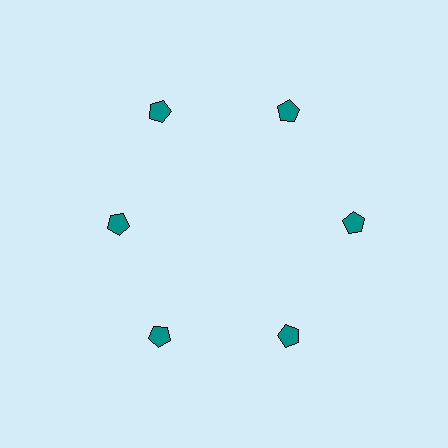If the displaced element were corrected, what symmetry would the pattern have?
It would have 6-fold rotational symmetry — the pattern would map onto itself every 60 degrees.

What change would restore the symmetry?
The symmetry would be restored by moving it outward, back onto the ring so that all 6 pentagons sit at equal angles and equal distance from the center.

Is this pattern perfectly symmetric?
No. The 6 teal pentagons are arranged in a ring, but one element near the 9 o'clock position is pulled inward toward the center, breaking the 6-fold rotational symmetry.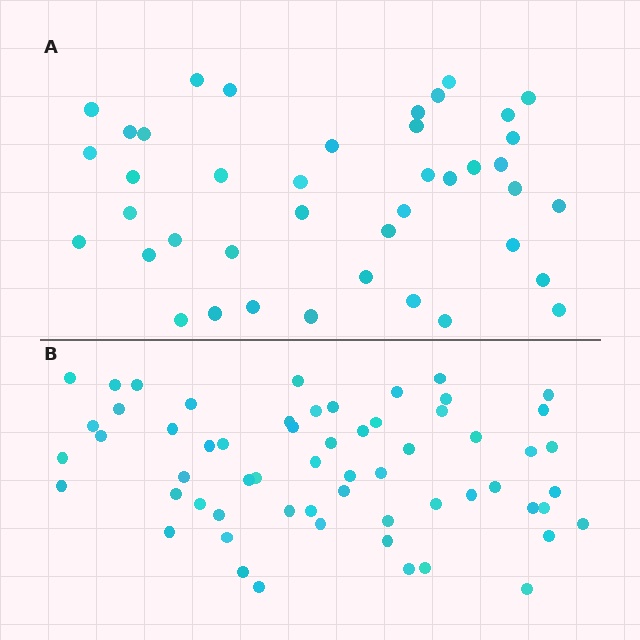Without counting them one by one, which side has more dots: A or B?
Region B (the bottom region) has more dots.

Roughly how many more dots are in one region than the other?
Region B has approximately 20 more dots than region A.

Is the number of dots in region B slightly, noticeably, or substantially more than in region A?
Region B has substantially more. The ratio is roughly 1.5 to 1.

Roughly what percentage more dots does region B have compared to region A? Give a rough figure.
About 45% more.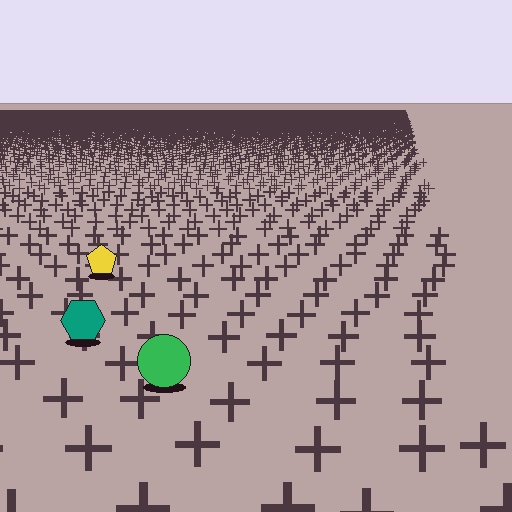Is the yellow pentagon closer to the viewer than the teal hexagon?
No. The teal hexagon is closer — you can tell from the texture gradient: the ground texture is coarser near it.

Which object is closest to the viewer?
The green circle is closest. The texture marks near it are larger and more spread out.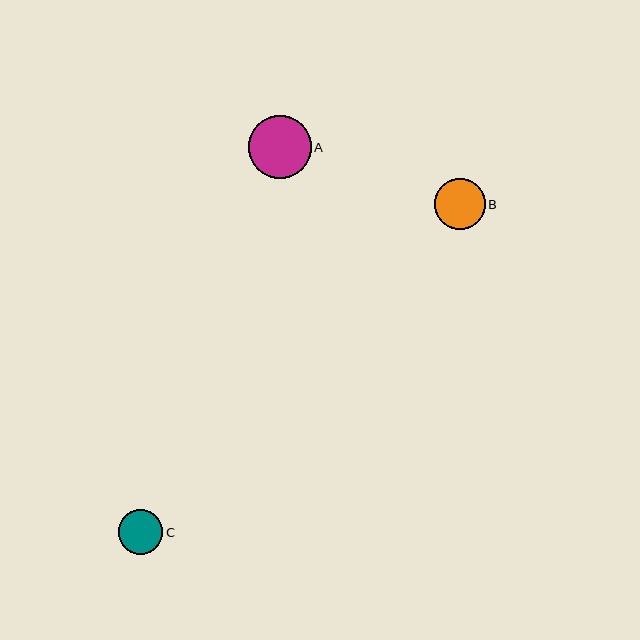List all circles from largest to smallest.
From largest to smallest: A, B, C.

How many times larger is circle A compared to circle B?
Circle A is approximately 1.2 times the size of circle B.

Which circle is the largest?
Circle A is the largest with a size of approximately 63 pixels.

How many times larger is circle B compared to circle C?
Circle B is approximately 1.1 times the size of circle C.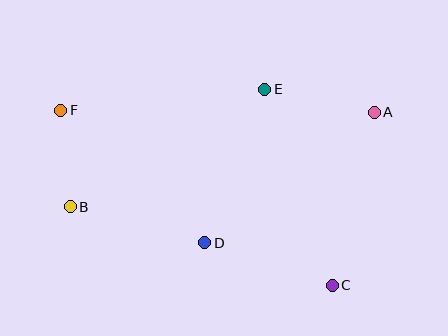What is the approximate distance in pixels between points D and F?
The distance between D and F is approximately 196 pixels.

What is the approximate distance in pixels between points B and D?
The distance between B and D is approximately 139 pixels.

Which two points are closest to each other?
Points B and F are closest to each other.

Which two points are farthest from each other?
Points C and F are farthest from each other.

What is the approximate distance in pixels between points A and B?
The distance between A and B is approximately 318 pixels.